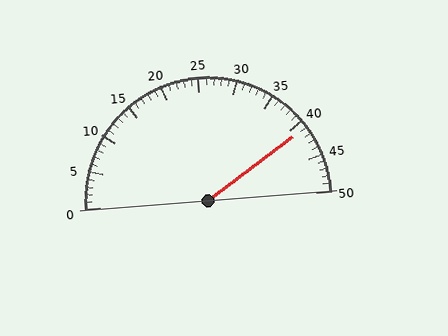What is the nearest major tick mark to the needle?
The nearest major tick mark is 40.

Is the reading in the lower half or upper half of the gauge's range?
The reading is in the upper half of the range (0 to 50).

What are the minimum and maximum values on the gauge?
The gauge ranges from 0 to 50.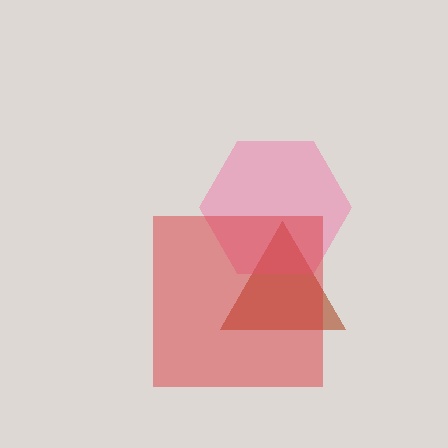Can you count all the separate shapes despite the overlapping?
Yes, there are 3 separate shapes.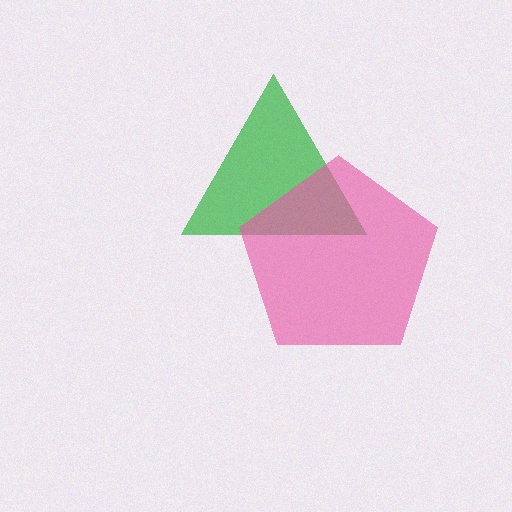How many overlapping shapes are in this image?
There are 2 overlapping shapes in the image.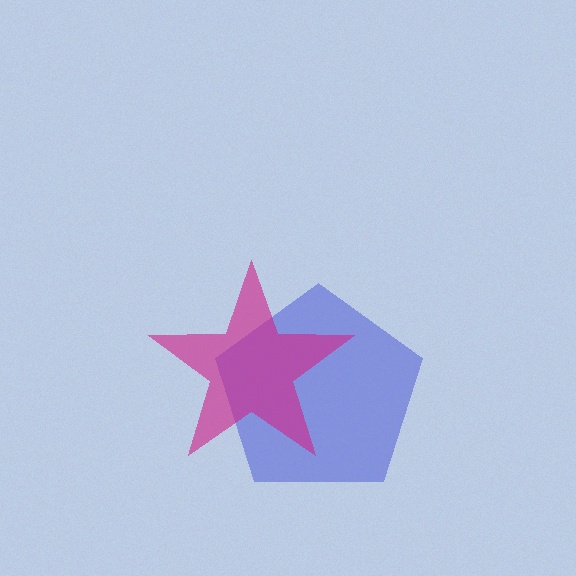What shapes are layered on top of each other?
The layered shapes are: a blue pentagon, a magenta star.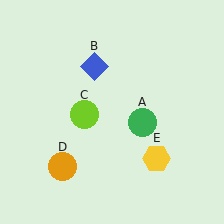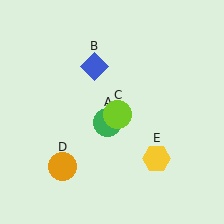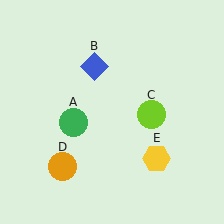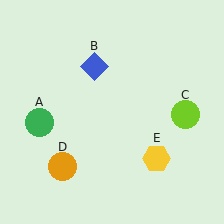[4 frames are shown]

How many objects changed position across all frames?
2 objects changed position: green circle (object A), lime circle (object C).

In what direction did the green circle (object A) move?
The green circle (object A) moved left.